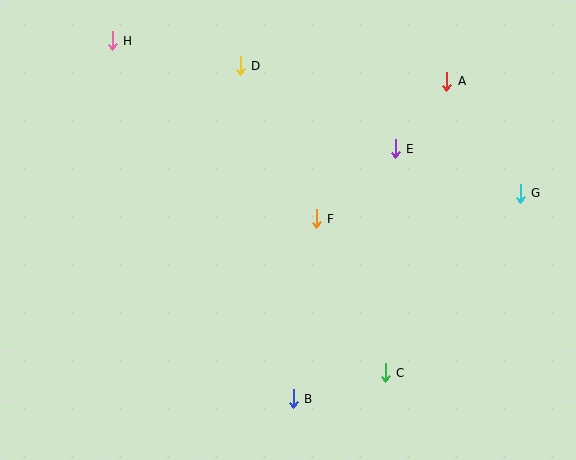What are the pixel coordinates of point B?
Point B is at (293, 399).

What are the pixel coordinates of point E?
Point E is at (395, 149).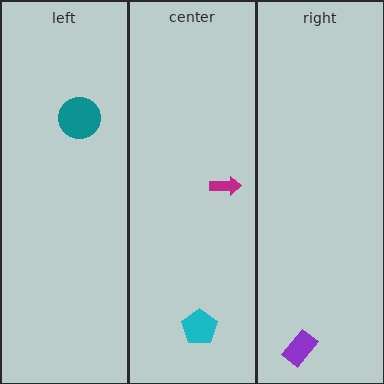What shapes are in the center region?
The cyan pentagon, the magenta arrow.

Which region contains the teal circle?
The left region.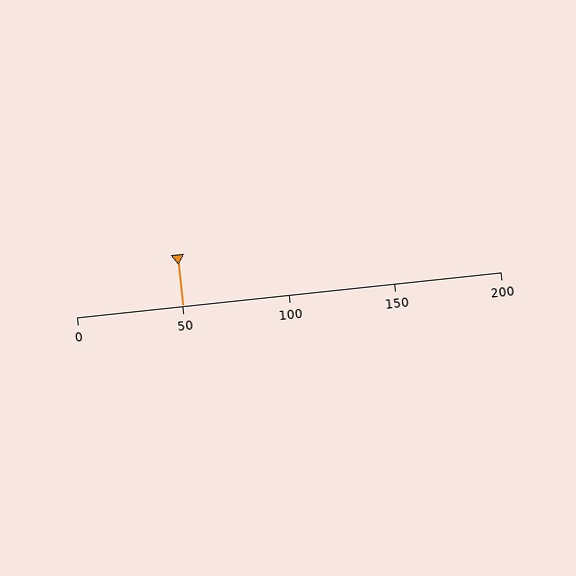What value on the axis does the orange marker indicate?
The marker indicates approximately 50.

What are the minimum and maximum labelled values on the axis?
The axis runs from 0 to 200.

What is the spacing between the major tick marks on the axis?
The major ticks are spaced 50 apart.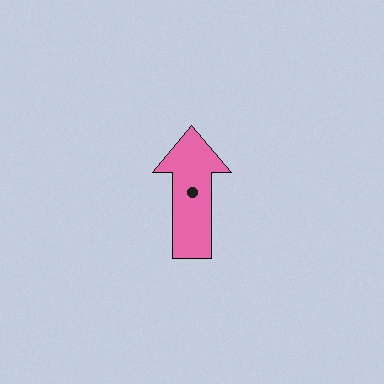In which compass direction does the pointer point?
North.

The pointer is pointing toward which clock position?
Roughly 12 o'clock.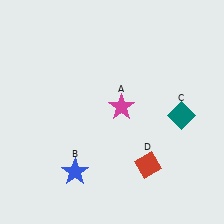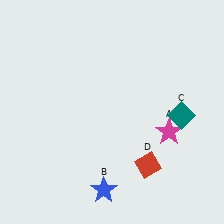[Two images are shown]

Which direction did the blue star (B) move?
The blue star (B) moved right.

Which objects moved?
The objects that moved are: the magenta star (A), the blue star (B).